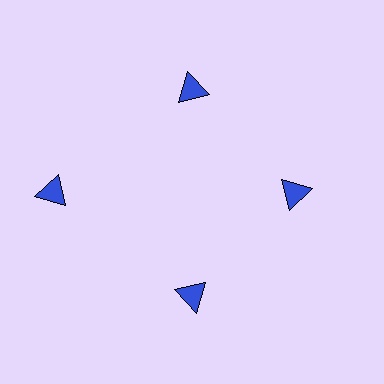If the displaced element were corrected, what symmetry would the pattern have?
It would have 4-fold rotational symmetry — the pattern would map onto itself every 90 degrees.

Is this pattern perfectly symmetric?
No. The 4 blue triangles are arranged in a ring, but one element near the 9 o'clock position is pushed outward from the center, breaking the 4-fold rotational symmetry.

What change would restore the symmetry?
The symmetry would be restored by moving it inward, back onto the ring so that all 4 triangles sit at equal angles and equal distance from the center.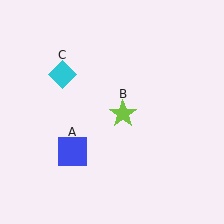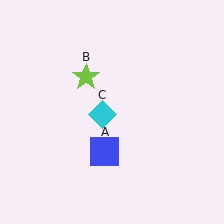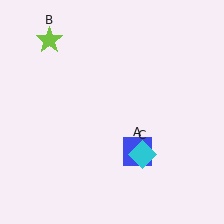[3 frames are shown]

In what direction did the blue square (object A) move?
The blue square (object A) moved right.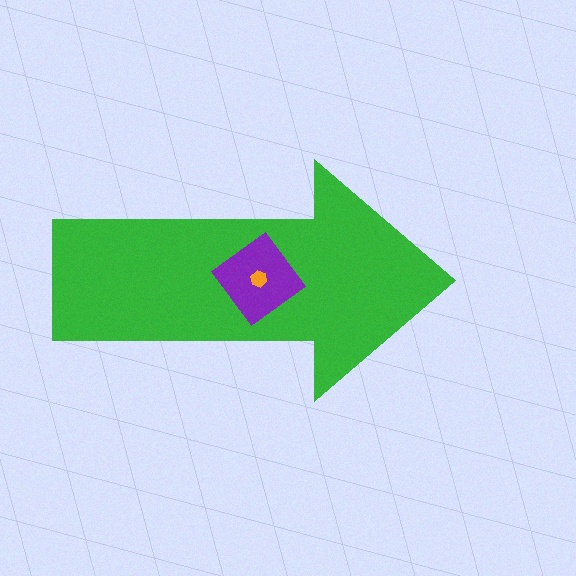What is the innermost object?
The orange hexagon.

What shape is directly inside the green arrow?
The purple diamond.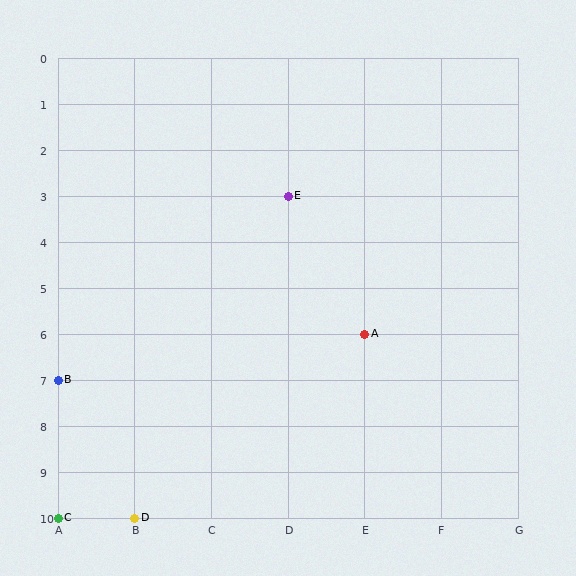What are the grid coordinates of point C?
Point C is at grid coordinates (A, 10).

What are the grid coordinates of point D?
Point D is at grid coordinates (B, 10).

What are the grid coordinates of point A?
Point A is at grid coordinates (E, 6).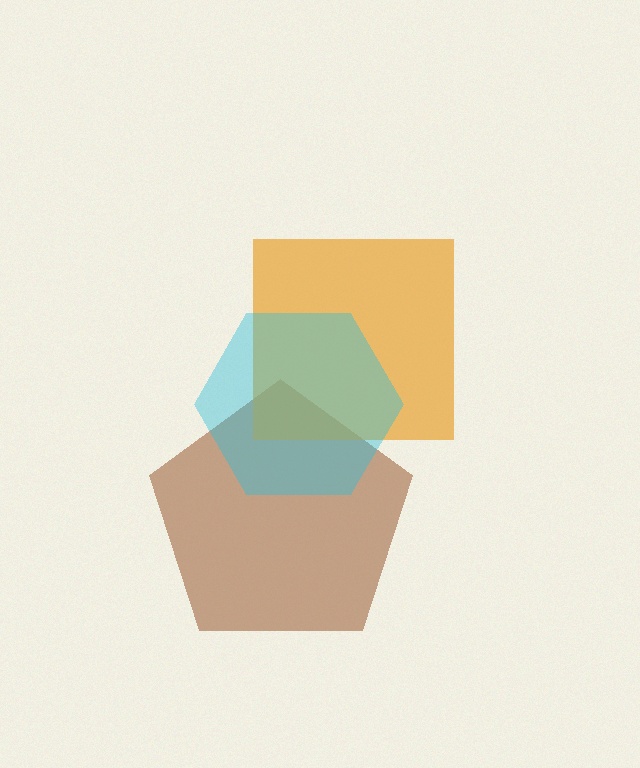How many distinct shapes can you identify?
There are 3 distinct shapes: a brown pentagon, an orange square, a cyan hexagon.